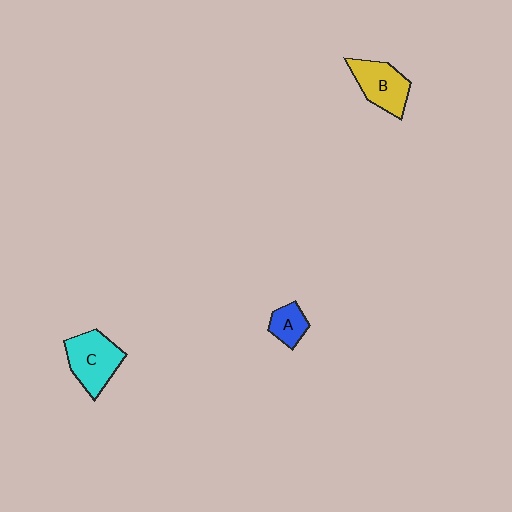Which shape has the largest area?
Shape C (cyan).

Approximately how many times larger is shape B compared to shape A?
Approximately 1.8 times.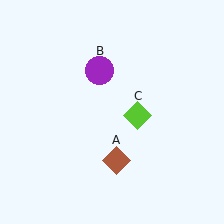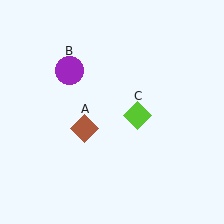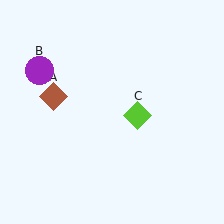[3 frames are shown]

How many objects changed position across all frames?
2 objects changed position: brown diamond (object A), purple circle (object B).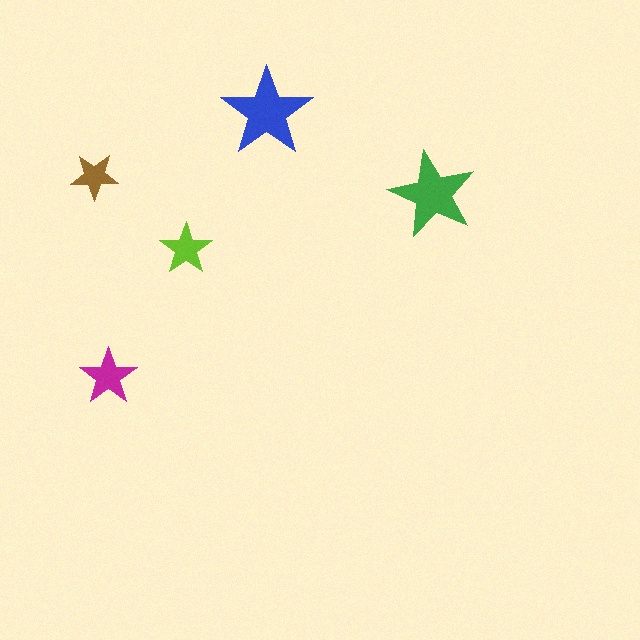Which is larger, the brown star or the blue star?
The blue one.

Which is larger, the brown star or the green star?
The green one.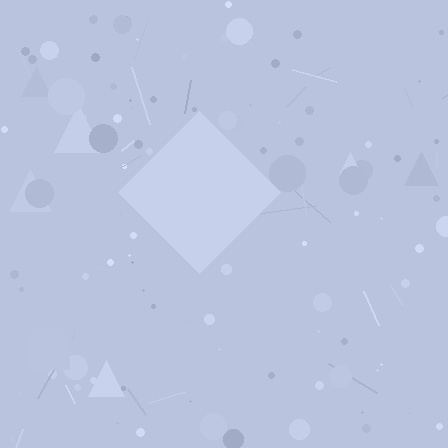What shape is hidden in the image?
A diamond is hidden in the image.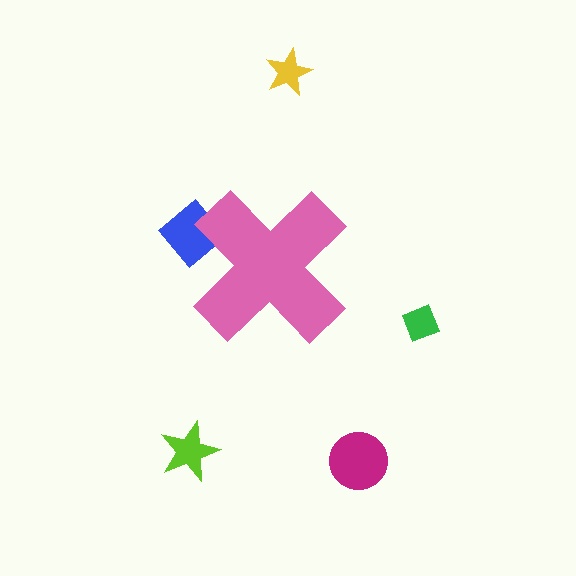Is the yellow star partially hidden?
No, the yellow star is fully visible.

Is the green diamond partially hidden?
No, the green diamond is fully visible.